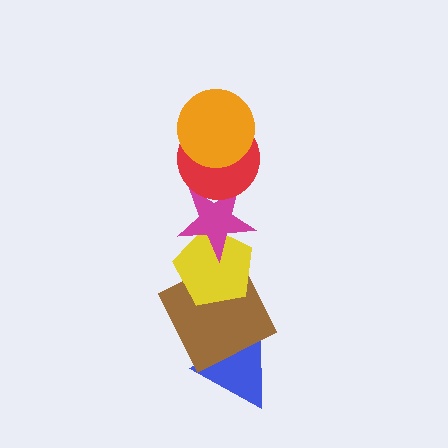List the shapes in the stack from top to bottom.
From top to bottom: the orange circle, the red circle, the magenta star, the yellow pentagon, the brown square, the blue triangle.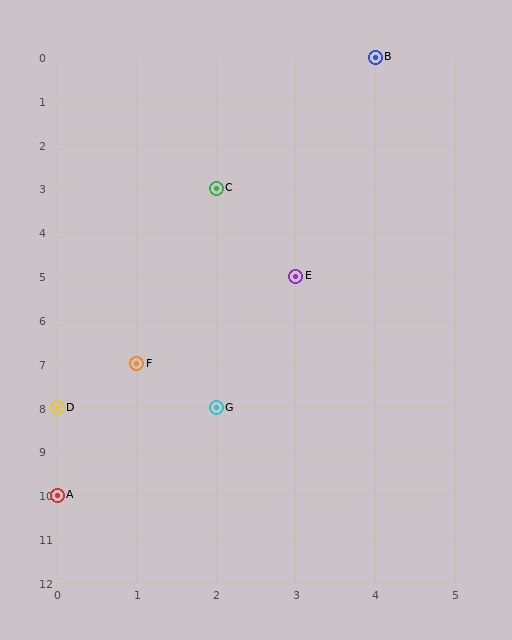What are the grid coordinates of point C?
Point C is at grid coordinates (2, 3).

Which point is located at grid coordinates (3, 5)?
Point E is at (3, 5).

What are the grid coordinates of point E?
Point E is at grid coordinates (3, 5).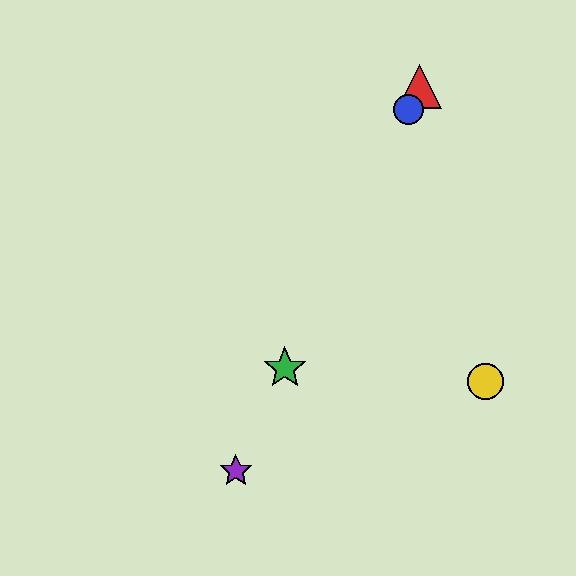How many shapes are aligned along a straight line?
4 shapes (the red triangle, the blue circle, the green star, the purple star) are aligned along a straight line.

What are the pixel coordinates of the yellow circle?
The yellow circle is at (485, 382).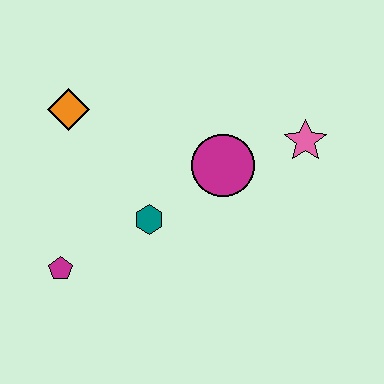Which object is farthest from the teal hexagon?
The pink star is farthest from the teal hexagon.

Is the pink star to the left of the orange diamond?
No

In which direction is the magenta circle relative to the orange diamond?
The magenta circle is to the right of the orange diamond.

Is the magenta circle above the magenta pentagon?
Yes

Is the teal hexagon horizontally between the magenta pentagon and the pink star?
Yes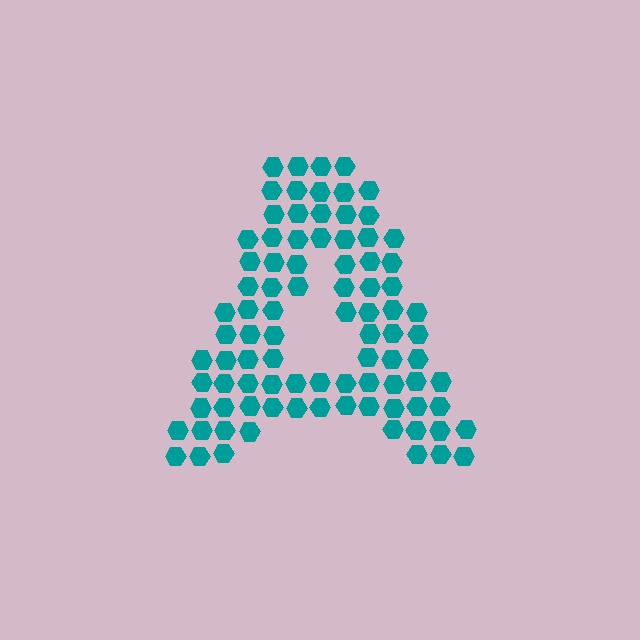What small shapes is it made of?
It is made of small hexagons.